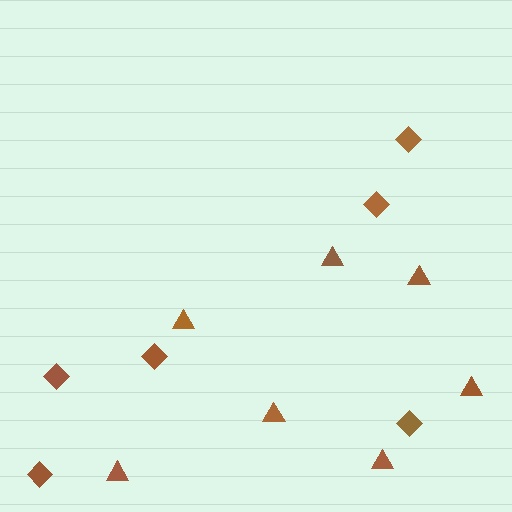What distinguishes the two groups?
There are 2 groups: one group of diamonds (6) and one group of triangles (7).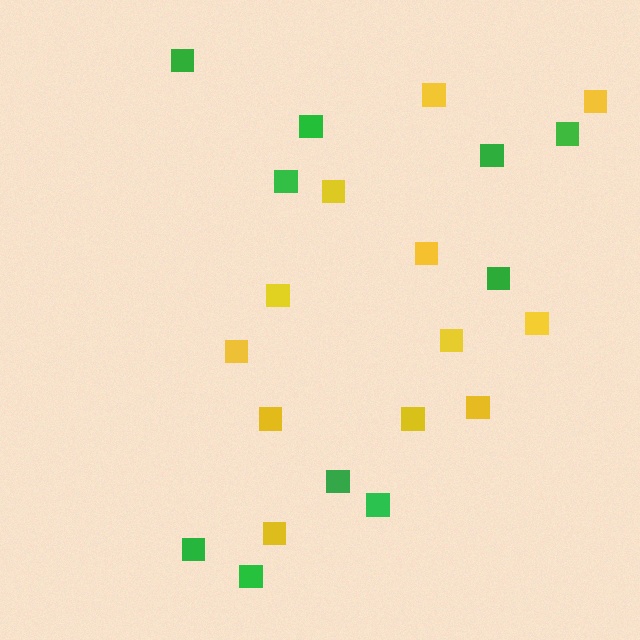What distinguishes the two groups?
There are 2 groups: one group of green squares (10) and one group of yellow squares (12).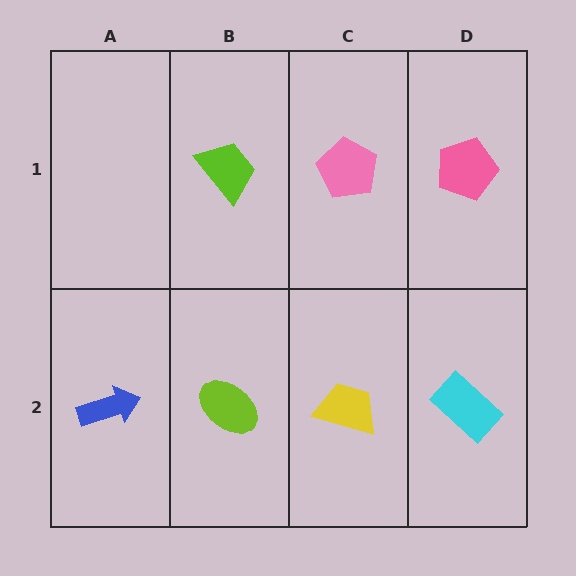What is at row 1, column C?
A pink pentagon.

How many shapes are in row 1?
3 shapes.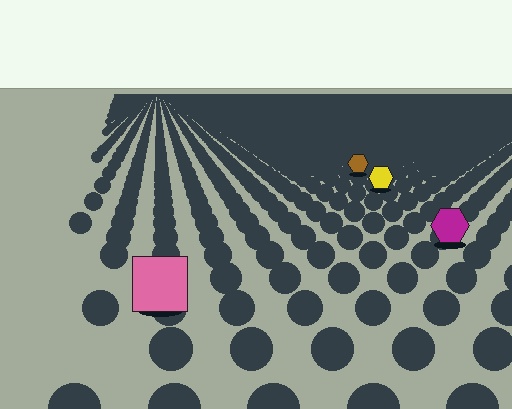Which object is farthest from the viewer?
The brown hexagon is farthest from the viewer. It appears smaller and the ground texture around it is denser.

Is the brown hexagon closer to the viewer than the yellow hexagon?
No. The yellow hexagon is closer — you can tell from the texture gradient: the ground texture is coarser near it.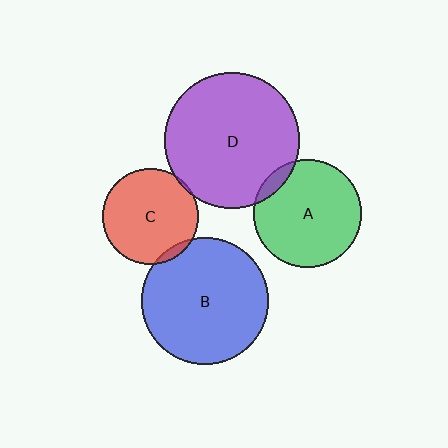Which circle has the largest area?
Circle D (purple).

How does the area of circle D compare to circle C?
Approximately 2.0 times.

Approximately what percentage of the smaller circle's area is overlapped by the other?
Approximately 5%.